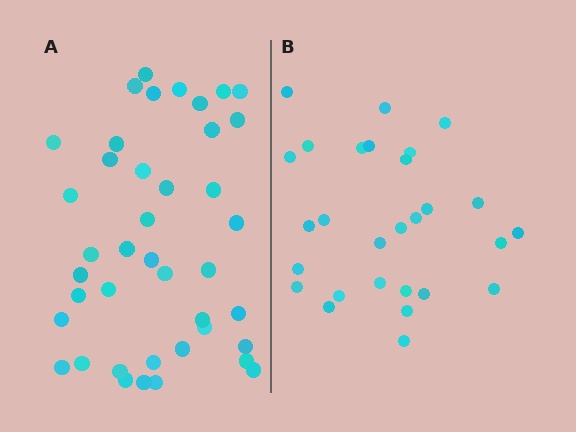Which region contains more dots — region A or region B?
Region A (the left region) has more dots.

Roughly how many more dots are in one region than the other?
Region A has approximately 15 more dots than region B.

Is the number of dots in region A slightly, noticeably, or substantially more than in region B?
Region A has substantially more. The ratio is roughly 1.5 to 1.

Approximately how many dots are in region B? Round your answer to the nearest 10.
About 30 dots. (The exact count is 28, which rounds to 30.)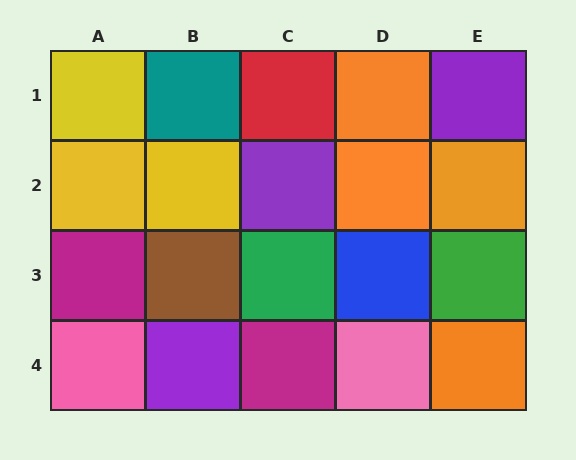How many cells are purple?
3 cells are purple.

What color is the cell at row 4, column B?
Purple.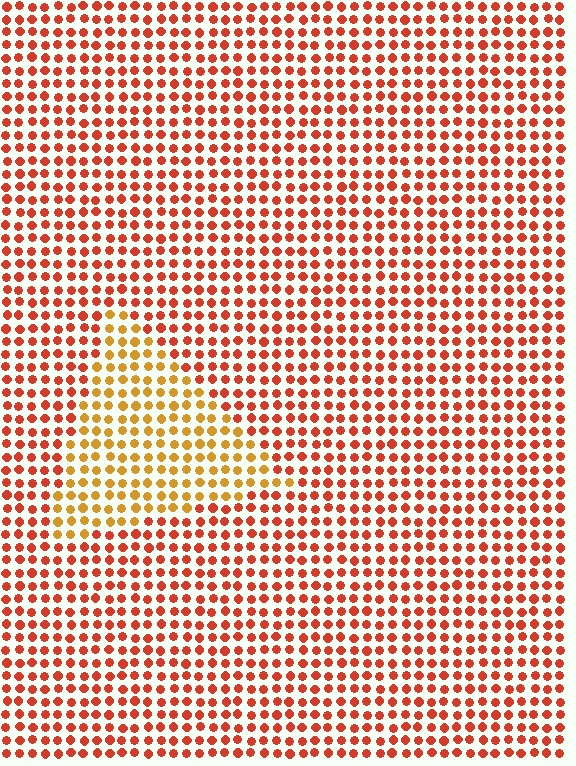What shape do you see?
I see a triangle.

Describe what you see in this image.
The image is filled with small red elements in a uniform arrangement. A triangle-shaped region is visible where the elements are tinted to a slightly different hue, forming a subtle color boundary.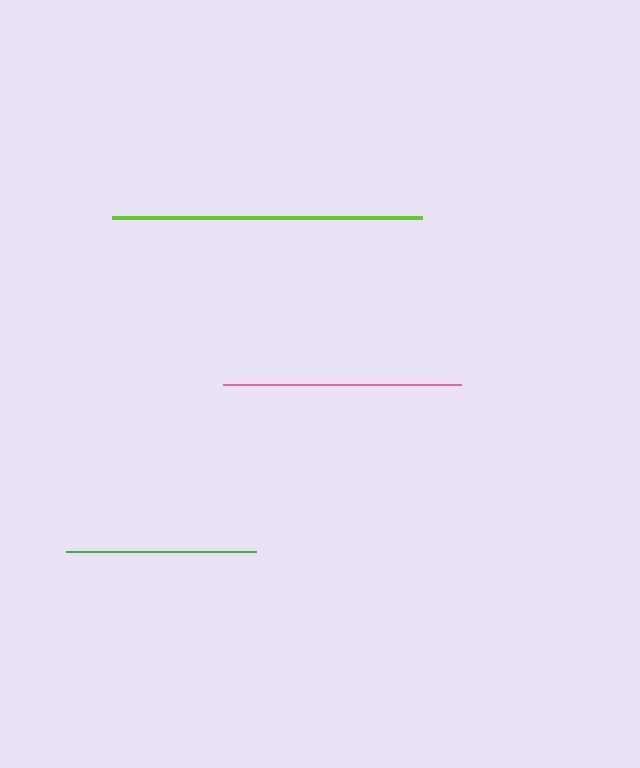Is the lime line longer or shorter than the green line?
The lime line is longer than the green line.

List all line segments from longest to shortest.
From longest to shortest: lime, pink, green.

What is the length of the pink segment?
The pink segment is approximately 238 pixels long.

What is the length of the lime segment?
The lime segment is approximately 310 pixels long.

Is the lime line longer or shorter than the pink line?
The lime line is longer than the pink line.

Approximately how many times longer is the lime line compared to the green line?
The lime line is approximately 1.6 times the length of the green line.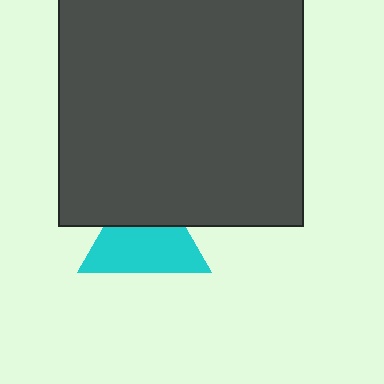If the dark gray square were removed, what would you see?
You would see the complete cyan triangle.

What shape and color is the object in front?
The object in front is a dark gray square.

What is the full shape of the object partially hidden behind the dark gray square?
The partially hidden object is a cyan triangle.